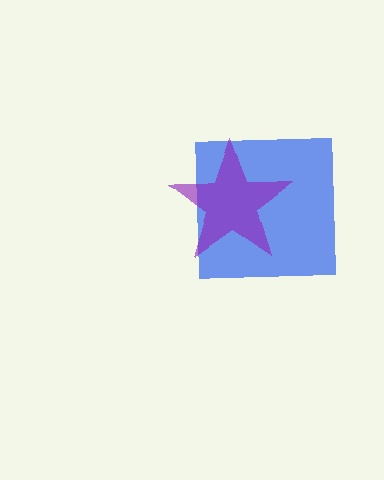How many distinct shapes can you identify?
There are 2 distinct shapes: a blue square, a purple star.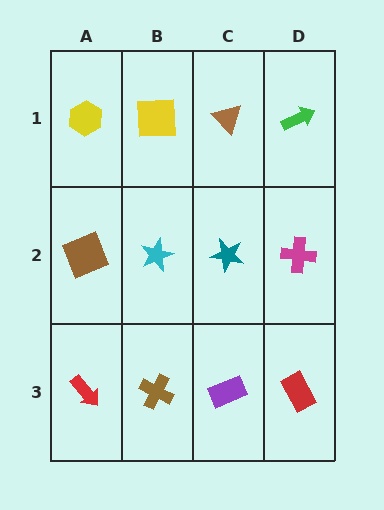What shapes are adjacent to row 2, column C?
A brown triangle (row 1, column C), a purple rectangle (row 3, column C), a cyan star (row 2, column B), a magenta cross (row 2, column D).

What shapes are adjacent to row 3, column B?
A cyan star (row 2, column B), a red arrow (row 3, column A), a purple rectangle (row 3, column C).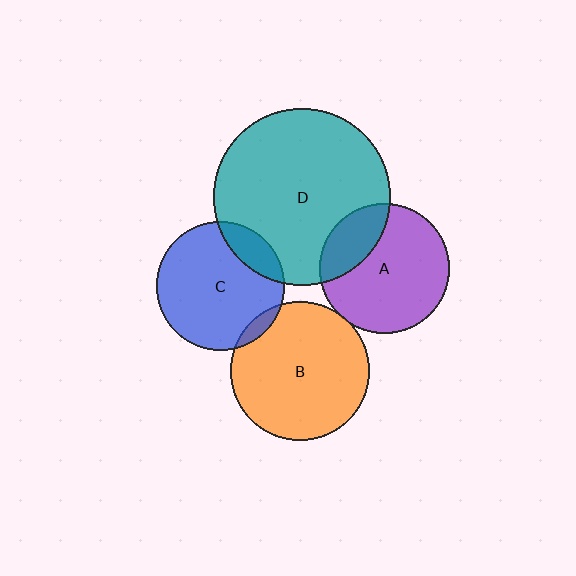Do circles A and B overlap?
Yes.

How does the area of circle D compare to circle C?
Approximately 1.9 times.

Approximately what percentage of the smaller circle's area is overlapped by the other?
Approximately 5%.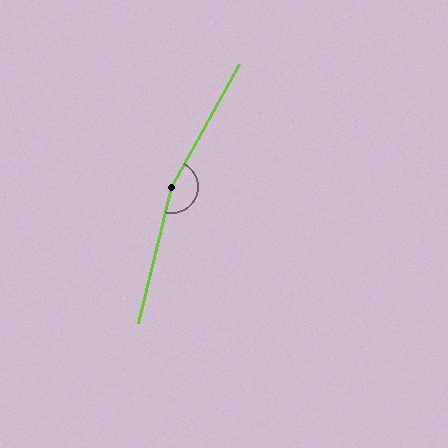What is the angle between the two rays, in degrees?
Approximately 165 degrees.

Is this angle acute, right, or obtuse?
It is obtuse.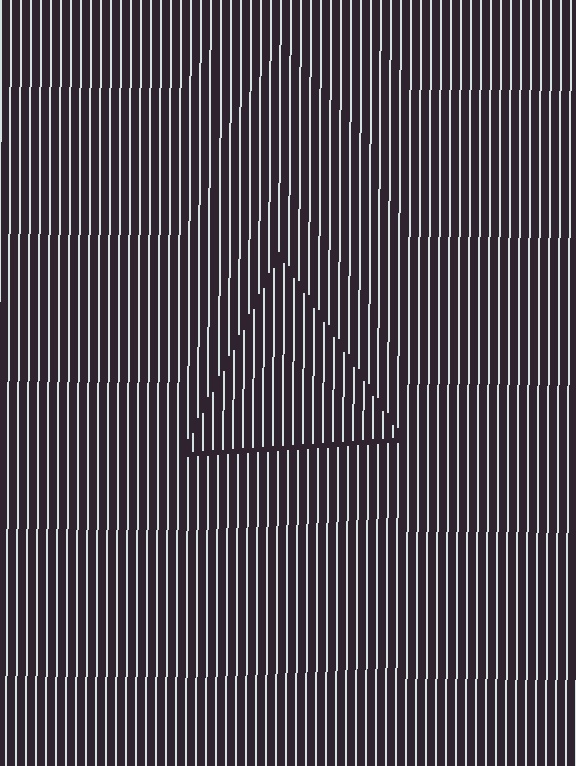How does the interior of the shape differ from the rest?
The interior of the shape contains the same grating, shifted by half a period — the contour is defined by the phase discontinuity where line-ends from the inner and outer gratings abut.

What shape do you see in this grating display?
An illusory triangle. The interior of the shape contains the same grating, shifted by half a period — the contour is defined by the phase discontinuity where line-ends from the inner and outer gratings abut.